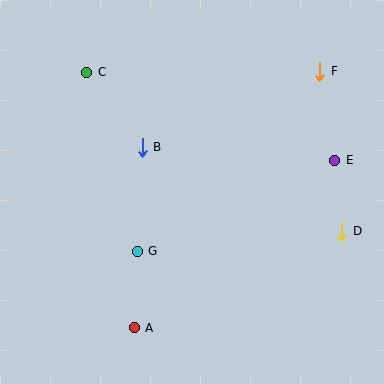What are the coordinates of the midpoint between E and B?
The midpoint between E and B is at (239, 154).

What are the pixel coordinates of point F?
Point F is at (320, 71).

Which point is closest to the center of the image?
Point B at (142, 147) is closest to the center.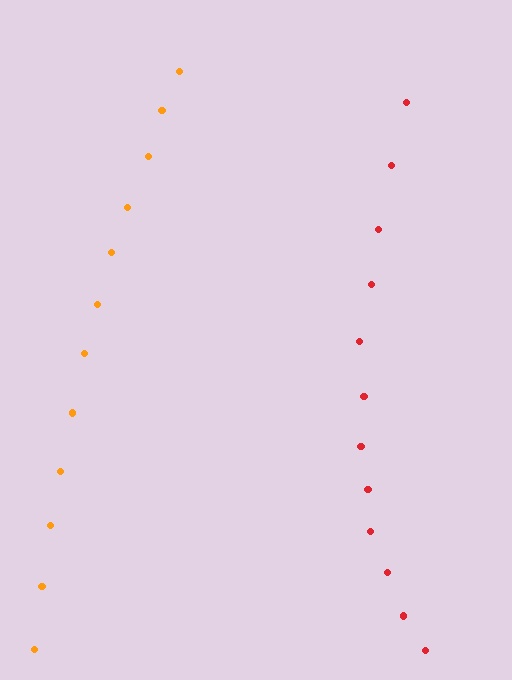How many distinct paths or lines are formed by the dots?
There are 2 distinct paths.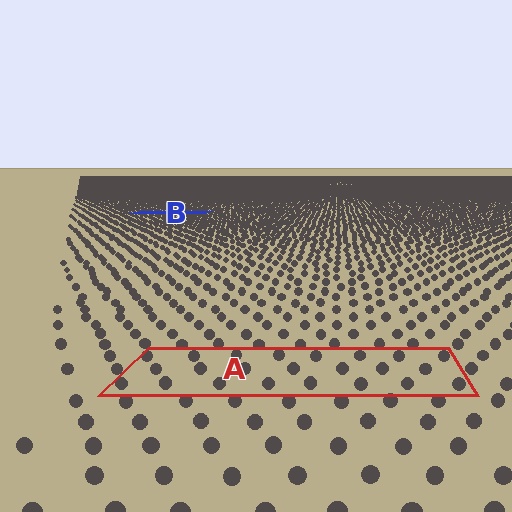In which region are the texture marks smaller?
The texture marks are smaller in region B, because it is farther away.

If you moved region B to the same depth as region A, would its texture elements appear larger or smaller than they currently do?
They would appear larger. At a closer depth, the same texture elements are projected at a bigger on-screen size.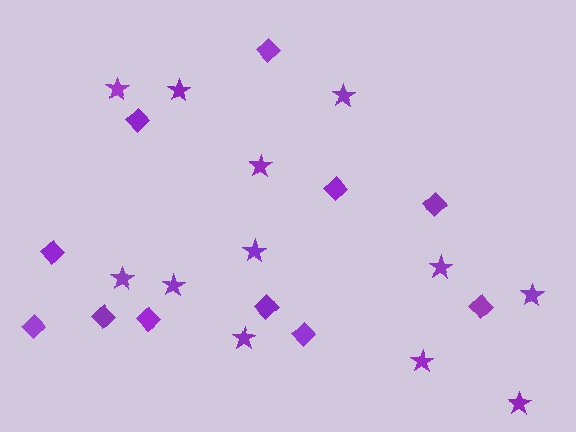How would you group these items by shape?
There are 2 groups: one group of diamonds (11) and one group of stars (12).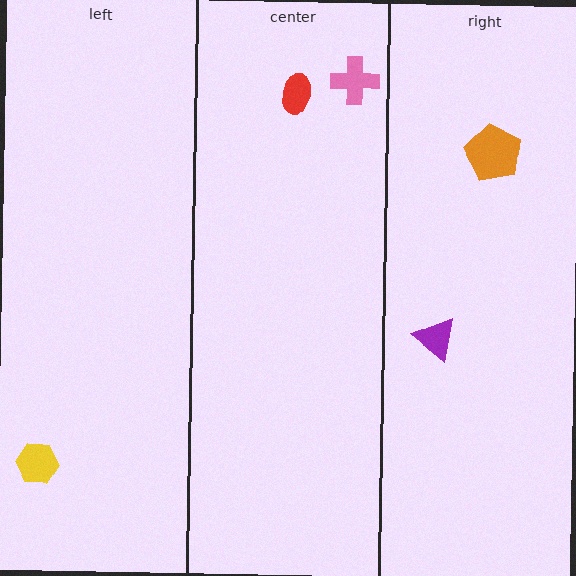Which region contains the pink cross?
The center region.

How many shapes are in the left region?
1.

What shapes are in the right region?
The purple triangle, the orange pentagon.